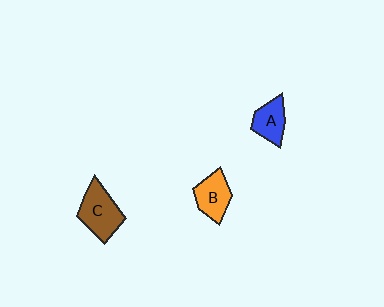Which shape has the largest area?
Shape C (brown).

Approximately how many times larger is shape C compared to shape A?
Approximately 1.5 times.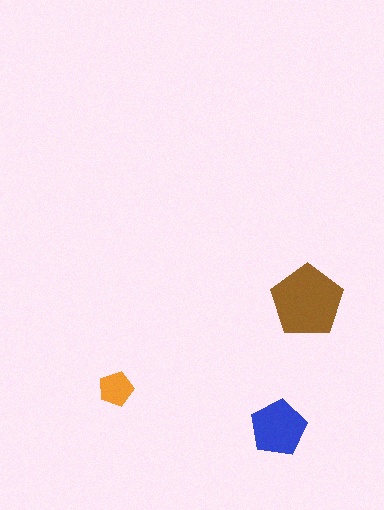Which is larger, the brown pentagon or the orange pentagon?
The brown one.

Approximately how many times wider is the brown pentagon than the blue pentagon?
About 1.5 times wider.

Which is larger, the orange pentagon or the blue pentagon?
The blue one.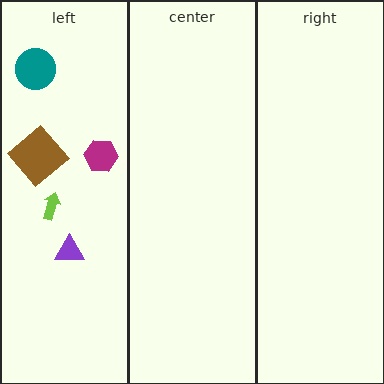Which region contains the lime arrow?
The left region.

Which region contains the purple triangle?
The left region.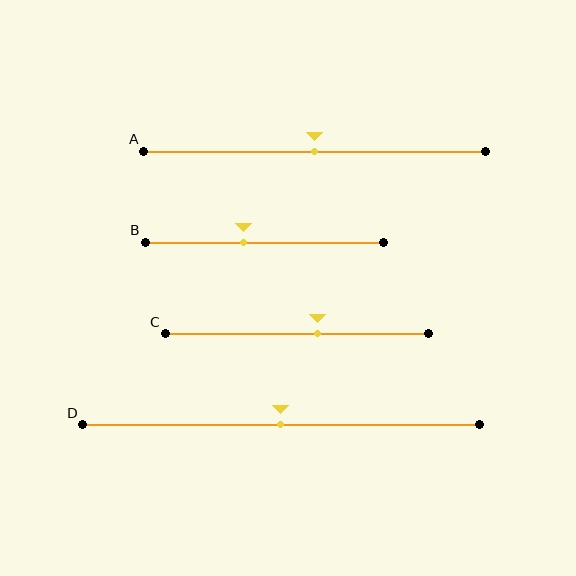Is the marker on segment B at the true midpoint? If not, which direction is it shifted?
No, the marker on segment B is shifted to the left by about 9% of the segment length.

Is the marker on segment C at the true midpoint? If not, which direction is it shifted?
No, the marker on segment C is shifted to the right by about 8% of the segment length.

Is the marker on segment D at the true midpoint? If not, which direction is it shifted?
Yes, the marker on segment D is at the true midpoint.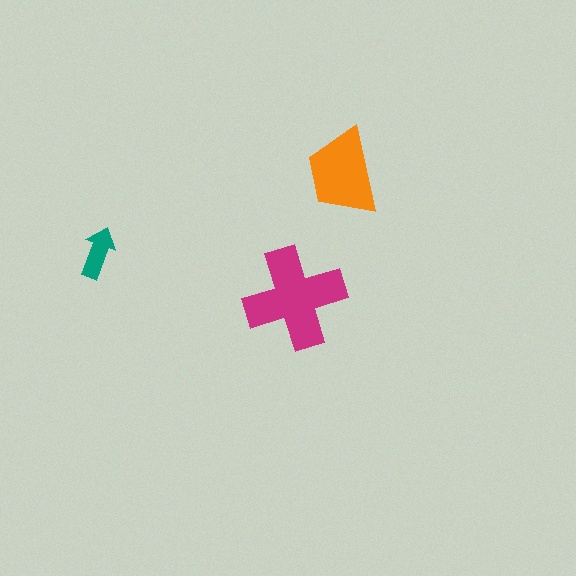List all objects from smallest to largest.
The teal arrow, the orange trapezoid, the magenta cross.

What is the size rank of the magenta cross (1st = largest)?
1st.